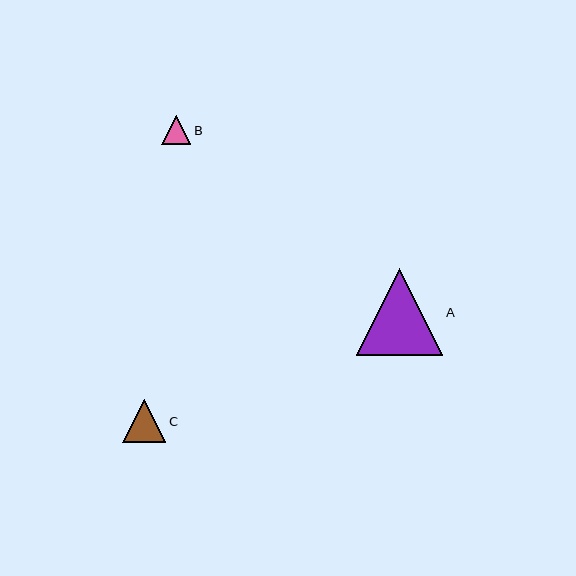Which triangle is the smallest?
Triangle B is the smallest with a size of approximately 29 pixels.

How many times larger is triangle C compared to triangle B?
Triangle C is approximately 1.5 times the size of triangle B.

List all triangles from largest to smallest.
From largest to smallest: A, C, B.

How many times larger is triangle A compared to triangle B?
Triangle A is approximately 3.0 times the size of triangle B.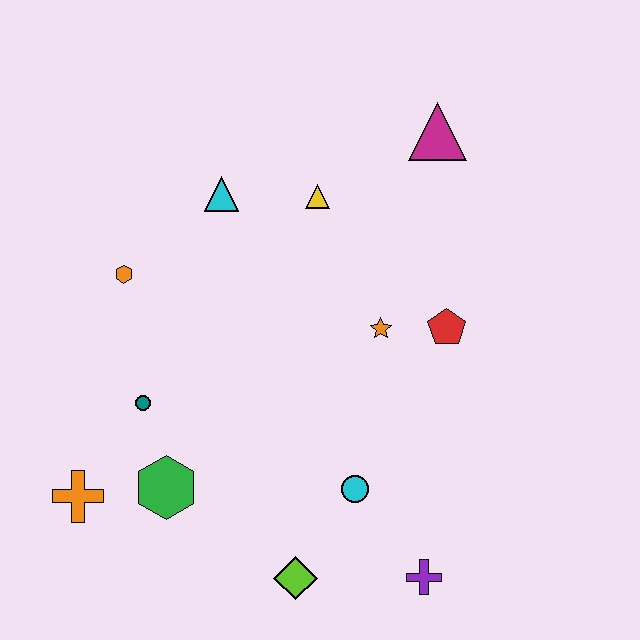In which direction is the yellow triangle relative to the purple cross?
The yellow triangle is above the purple cross.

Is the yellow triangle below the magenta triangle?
Yes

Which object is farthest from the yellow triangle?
The purple cross is farthest from the yellow triangle.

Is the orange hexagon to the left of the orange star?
Yes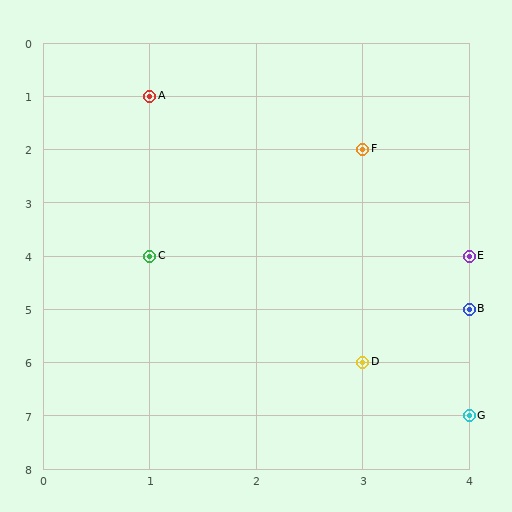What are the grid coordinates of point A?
Point A is at grid coordinates (1, 1).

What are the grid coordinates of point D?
Point D is at grid coordinates (3, 6).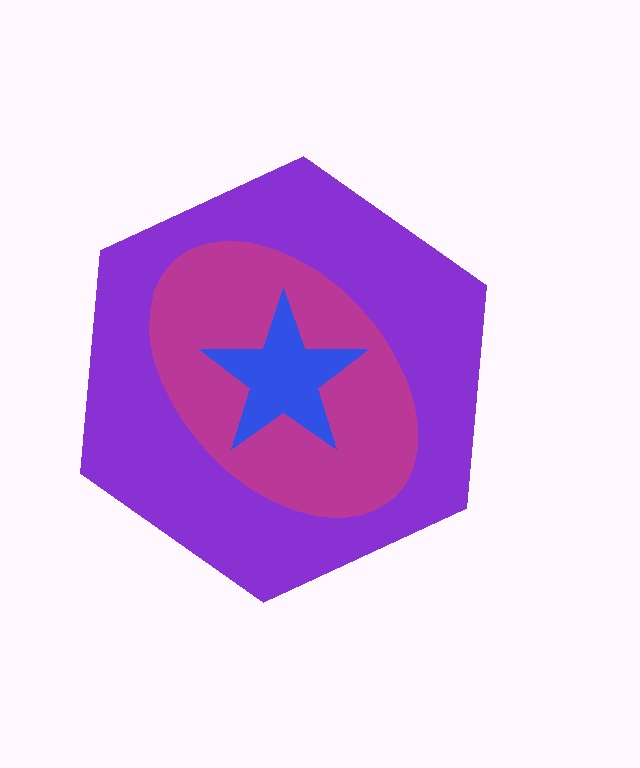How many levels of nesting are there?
3.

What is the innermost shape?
The blue star.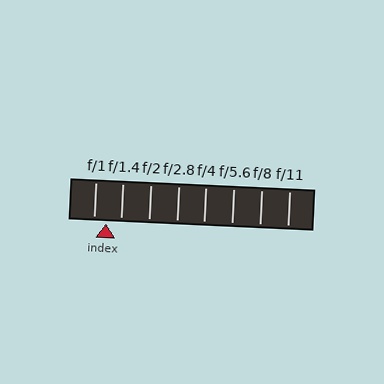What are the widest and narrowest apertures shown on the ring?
The widest aperture shown is f/1 and the narrowest is f/11.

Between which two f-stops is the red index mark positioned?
The index mark is between f/1 and f/1.4.